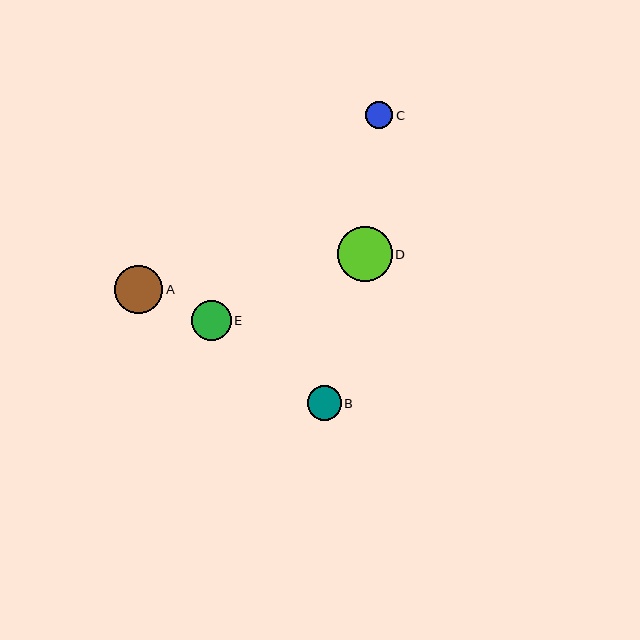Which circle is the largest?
Circle D is the largest with a size of approximately 55 pixels.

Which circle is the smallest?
Circle C is the smallest with a size of approximately 27 pixels.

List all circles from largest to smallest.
From largest to smallest: D, A, E, B, C.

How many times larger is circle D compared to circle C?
Circle D is approximately 2.0 times the size of circle C.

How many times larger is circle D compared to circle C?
Circle D is approximately 2.0 times the size of circle C.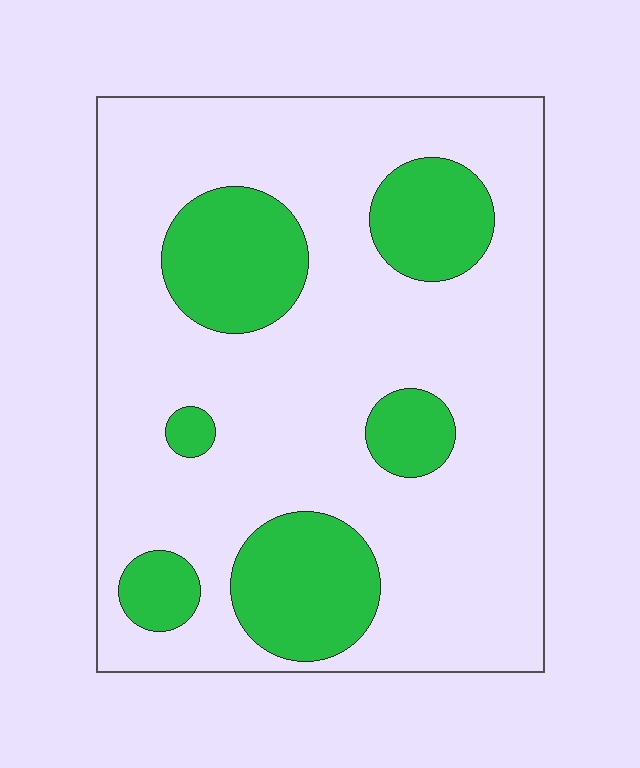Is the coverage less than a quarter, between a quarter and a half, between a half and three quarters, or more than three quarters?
Less than a quarter.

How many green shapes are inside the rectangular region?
6.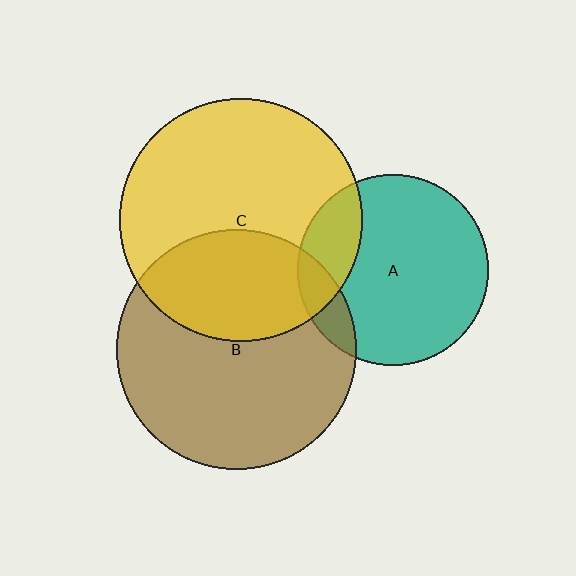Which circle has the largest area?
Circle C (yellow).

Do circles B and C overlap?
Yes.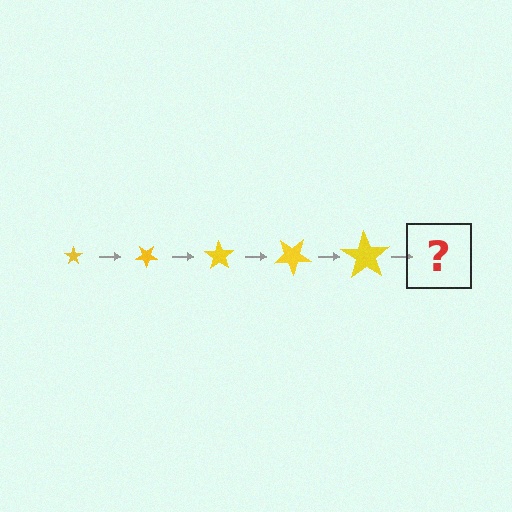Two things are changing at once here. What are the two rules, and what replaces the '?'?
The two rules are that the star grows larger each step and it rotates 35 degrees each step. The '?' should be a star, larger than the previous one and rotated 175 degrees from the start.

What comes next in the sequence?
The next element should be a star, larger than the previous one and rotated 175 degrees from the start.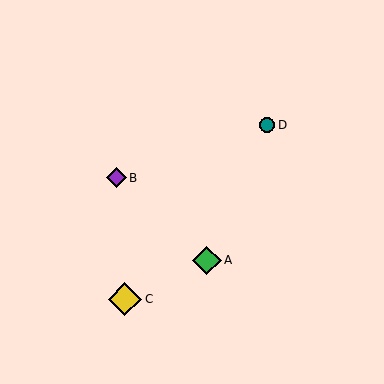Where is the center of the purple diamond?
The center of the purple diamond is at (117, 178).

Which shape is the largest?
The yellow diamond (labeled C) is the largest.